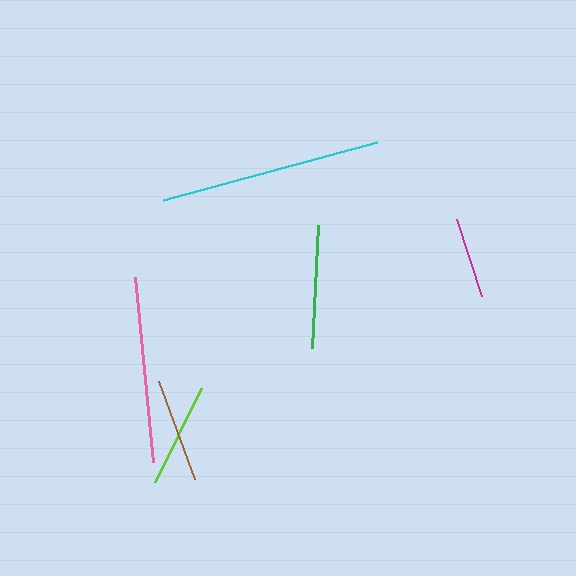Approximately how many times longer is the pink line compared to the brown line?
The pink line is approximately 1.8 times the length of the brown line.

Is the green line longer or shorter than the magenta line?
The green line is longer than the magenta line.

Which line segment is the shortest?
The magenta line is the shortest at approximately 81 pixels.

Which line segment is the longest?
The cyan line is the longest at approximately 222 pixels.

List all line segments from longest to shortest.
From longest to shortest: cyan, pink, green, brown, lime, magenta.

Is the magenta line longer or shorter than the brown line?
The brown line is longer than the magenta line.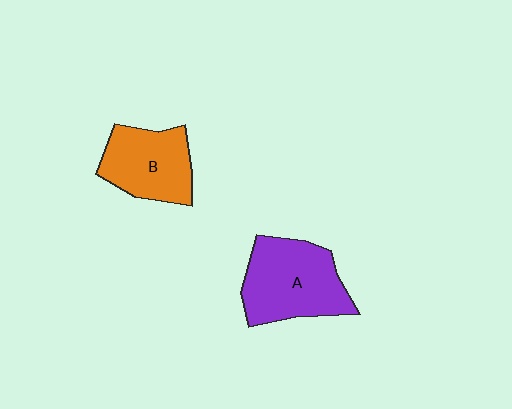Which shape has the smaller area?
Shape B (orange).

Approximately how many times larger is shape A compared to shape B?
Approximately 1.3 times.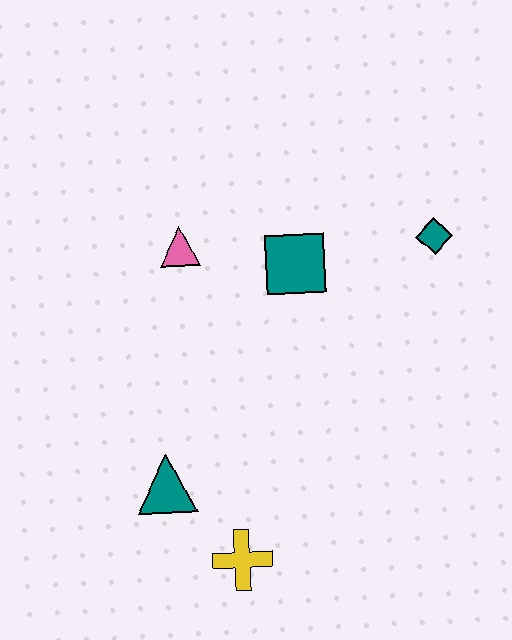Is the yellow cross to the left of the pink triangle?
No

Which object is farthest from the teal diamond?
The yellow cross is farthest from the teal diamond.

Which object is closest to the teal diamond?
The teal square is closest to the teal diamond.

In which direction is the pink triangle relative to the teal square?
The pink triangle is to the left of the teal square.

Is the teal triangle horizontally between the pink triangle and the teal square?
No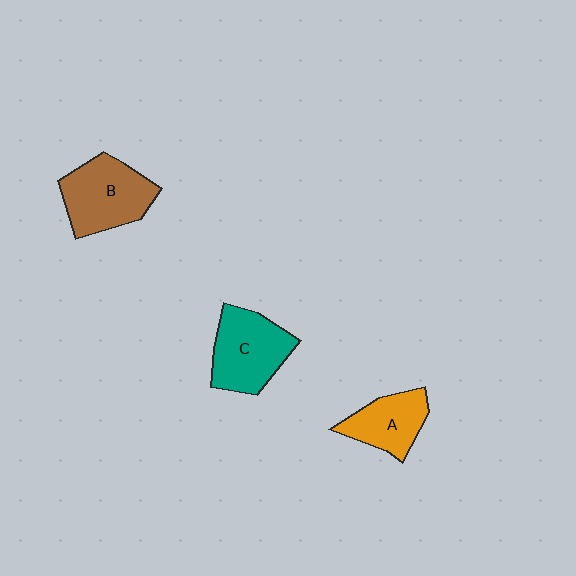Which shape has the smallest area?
Shape A (orange).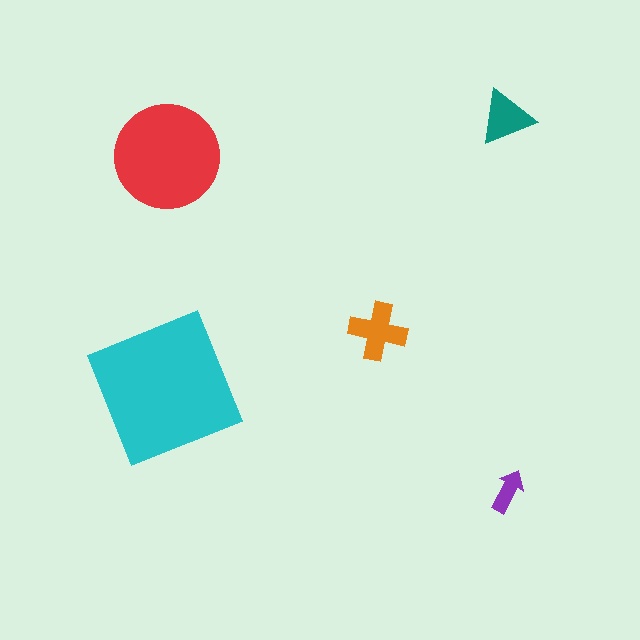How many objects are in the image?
There are 5 objects in the image.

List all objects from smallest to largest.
The purple arrow, the teal triangle, the orange cross, the red circle, the cyan square.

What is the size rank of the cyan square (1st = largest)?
1st.